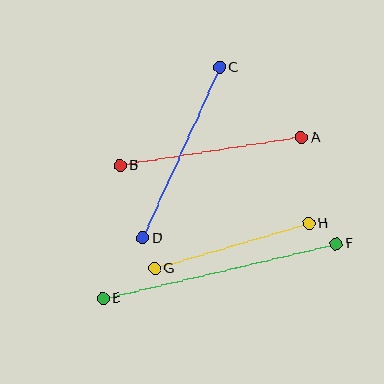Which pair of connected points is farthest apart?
Points E and F are farthest apart.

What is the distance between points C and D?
The distance is approximately 187 pixels.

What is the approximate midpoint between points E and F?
The midpoint is at approximately (220, 271) pixels.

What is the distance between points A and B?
The distance is approximately 184 pixels.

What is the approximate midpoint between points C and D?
The midpoint is at approximately (181, 153) pixels.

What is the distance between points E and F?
The distance is approximately 240 pixels.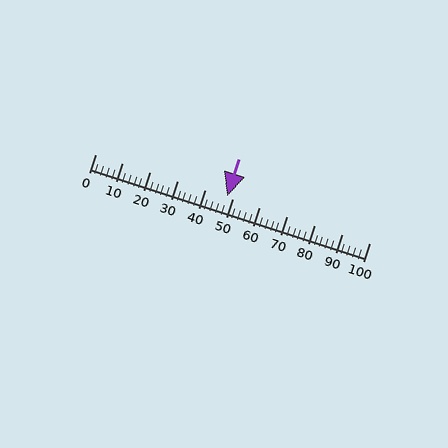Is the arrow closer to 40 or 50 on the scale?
The arrow is closer to 50.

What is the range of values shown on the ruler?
The ruler shows values from 0 to 100.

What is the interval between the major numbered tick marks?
The major tick marks are spaced 10 units apart.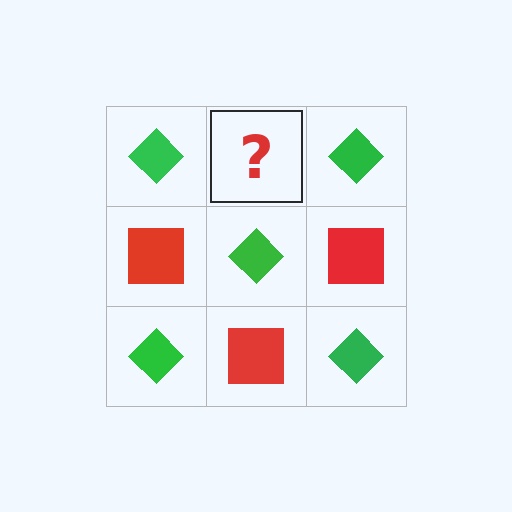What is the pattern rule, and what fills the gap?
The rule is that it alternates green diamond and red square in a checkerboard pattern. The gap should be filled with a red square.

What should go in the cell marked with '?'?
The missing cell should contain a red square.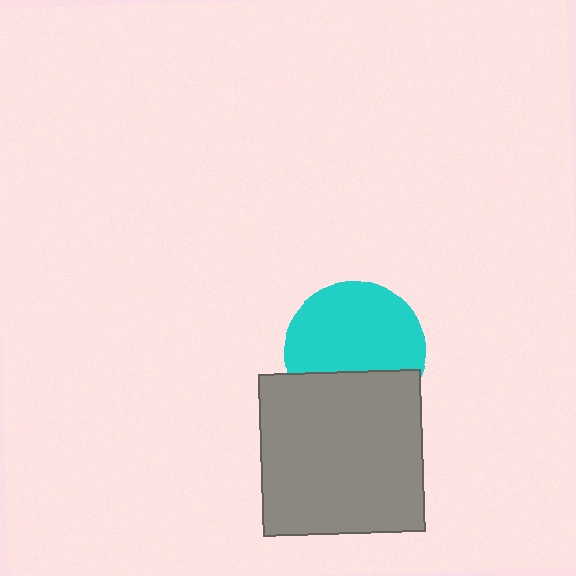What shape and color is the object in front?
The object in front is a gray square.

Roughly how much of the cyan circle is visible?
Most of it is visible (roughly 67%).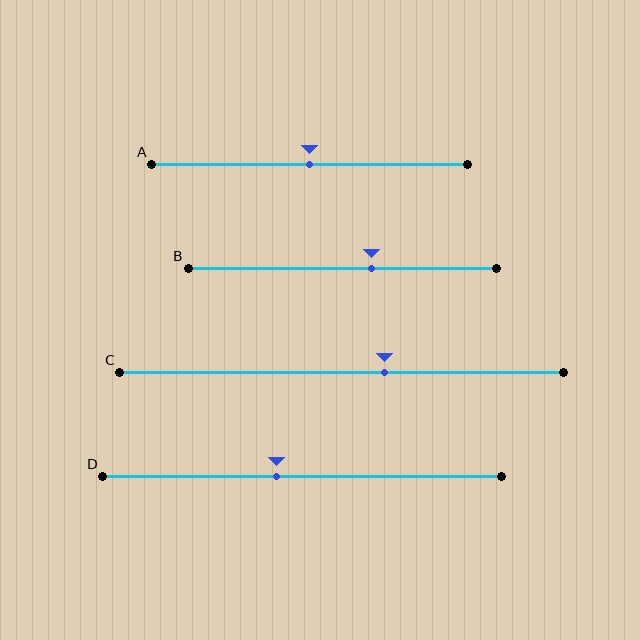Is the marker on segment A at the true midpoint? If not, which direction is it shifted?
Yes, the marker on segment A is at the true midpoint.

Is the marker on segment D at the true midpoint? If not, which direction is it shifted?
No, the marker on segment D is shifted to the left by about 6% of the segment length.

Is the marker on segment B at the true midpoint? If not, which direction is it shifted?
No, the marker on segment B is shifted to the right by about 10% of the segment length.